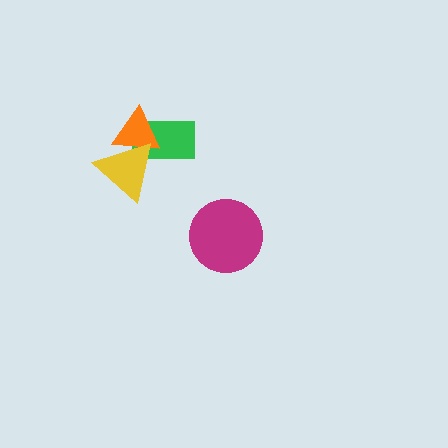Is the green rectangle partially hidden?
Yes, it is partially covered by another shape.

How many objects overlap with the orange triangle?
2 objects overlap with the orange triangle.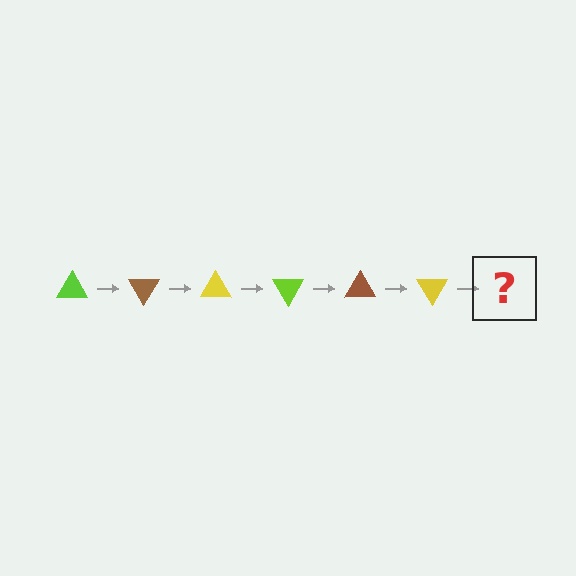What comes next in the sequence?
The next element should be a lime triangle, rotated 360 degrees from the start.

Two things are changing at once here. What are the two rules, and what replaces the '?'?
The two rules are that it rotates 60 degrees each step and the color cycles through lime, brown, and yellow. The '?' should be a lime triangle, rotated 360 degrees from the start.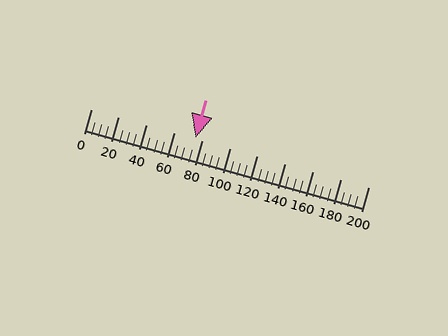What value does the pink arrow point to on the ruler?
The pink arrow points to approximately 75.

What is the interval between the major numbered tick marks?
The major tick marks are spaced 20 units apart.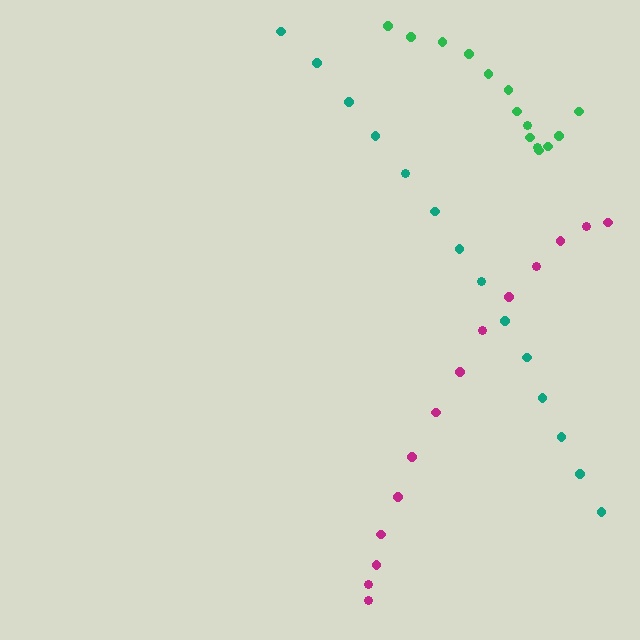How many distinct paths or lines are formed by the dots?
There are 3 distinct paths.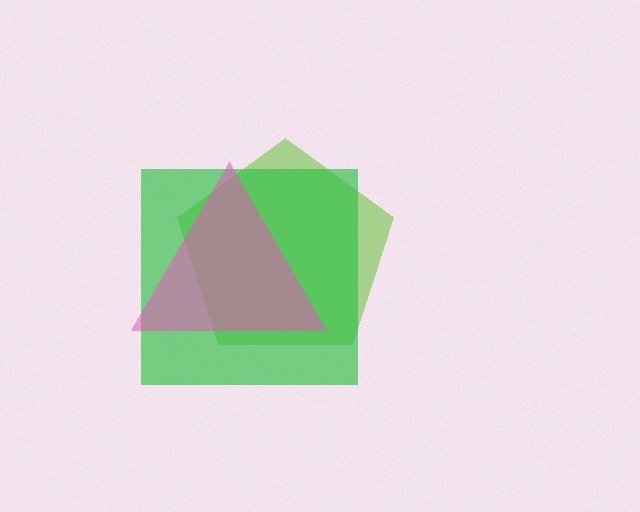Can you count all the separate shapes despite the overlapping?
Yes, there are 3 separate shapes.